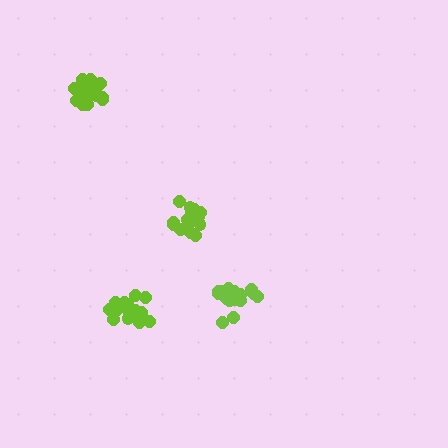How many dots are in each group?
Group 1: 17 dots, Group 2: 20 dots, Group 3: 18 dots, Group 4: 18 dots (73 total).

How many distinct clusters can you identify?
There are 4 distinct clusters.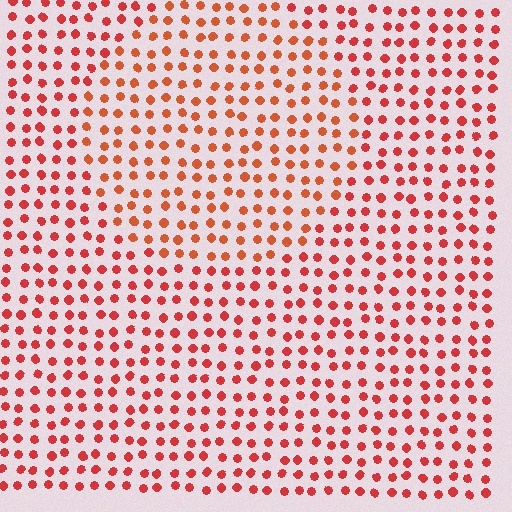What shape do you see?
I see a circle.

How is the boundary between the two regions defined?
The boundary is defined purely by a slight shift in hue (about 17 degrees). Spacing, size, and orientation are identical on both sides.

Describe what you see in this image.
The image is filled with small red elements in a uniform arrangement. A circle-shaped region is visible where the elements are tinted to a slightly different hue, forming a subtle color boundary.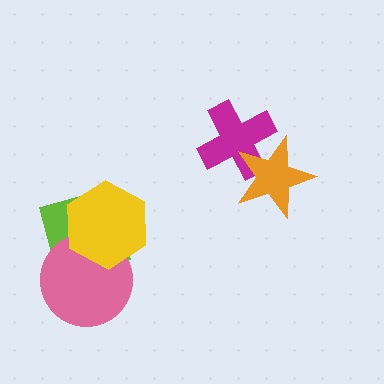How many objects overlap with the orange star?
1 object overlaps with the orange star.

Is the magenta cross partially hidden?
Yes, it is partially covered by another shape.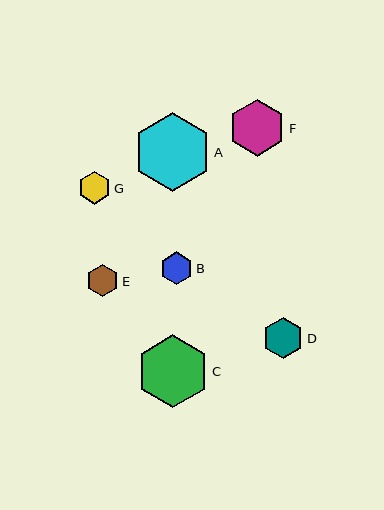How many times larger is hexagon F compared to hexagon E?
Hexagon F is approximately 1.8 times the size of hexagon E.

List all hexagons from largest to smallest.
From largest to smallest: A, C, F, D, E, G, B.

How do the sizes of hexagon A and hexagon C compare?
Hexagon A and hexagon C are approximately the same size.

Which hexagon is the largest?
Hexagon A is the largest with a size of approximately 79 pixels.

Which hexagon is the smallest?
Hexagon B is the smallest with a size of approximately 32 pixels.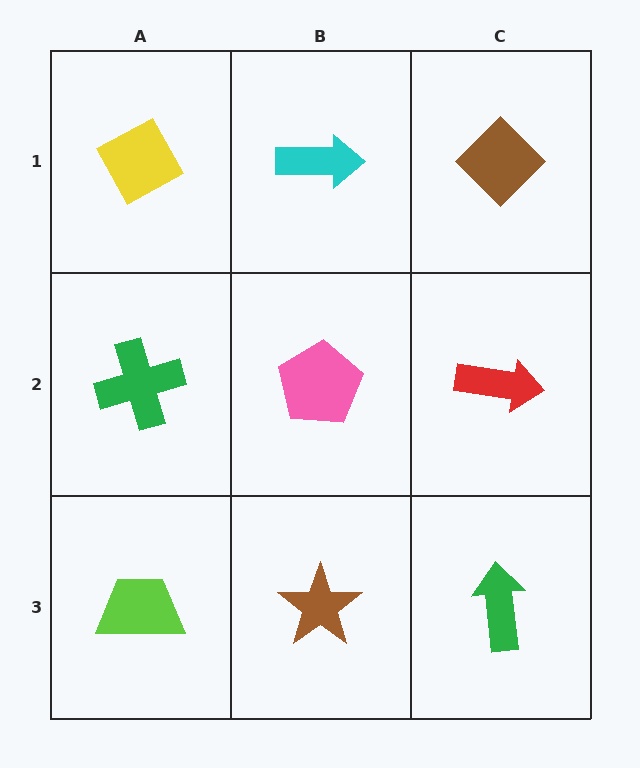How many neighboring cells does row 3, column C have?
2.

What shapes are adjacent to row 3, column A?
A green cross (row 2, column A), a brown star (row 3, column B).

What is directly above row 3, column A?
A green cross.